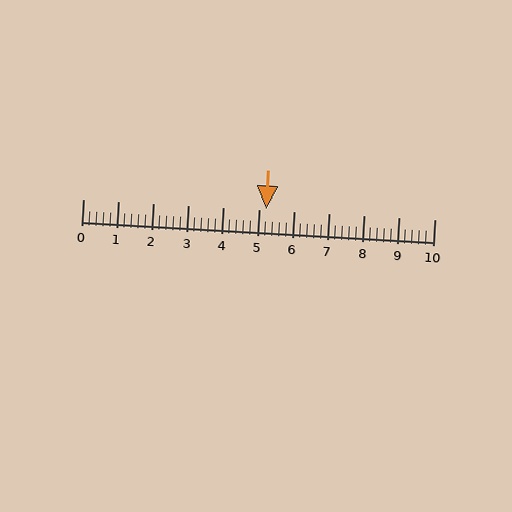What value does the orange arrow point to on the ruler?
The orange arrow points to approximately 5.2.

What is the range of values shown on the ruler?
The ruler shows values from 0 to 10.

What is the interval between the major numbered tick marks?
The major tick marks are spaced 1 units apart.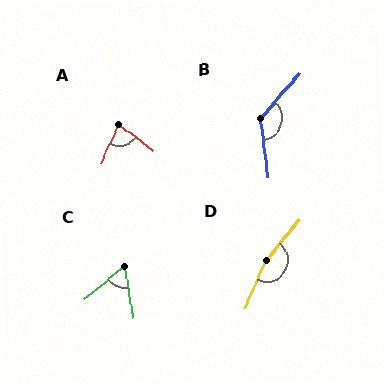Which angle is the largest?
D, at approximately 164 degrees.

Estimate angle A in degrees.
Approximately 76 degrees.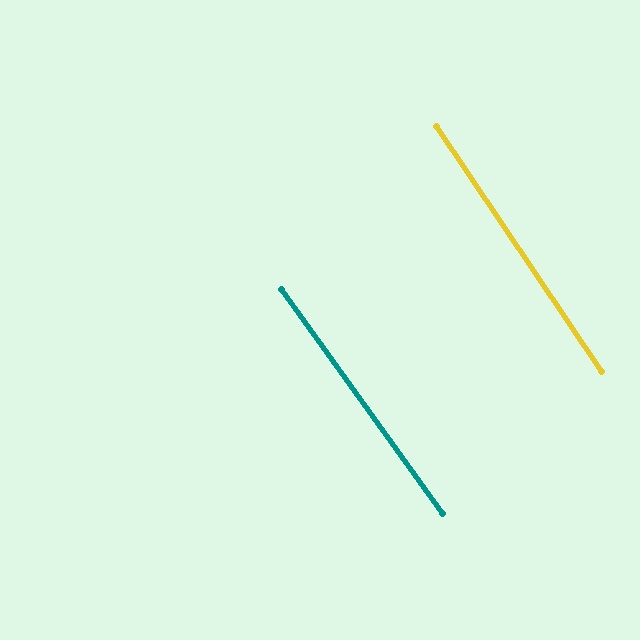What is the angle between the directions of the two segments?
Approximately 2 degrees.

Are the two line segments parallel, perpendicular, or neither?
Parallel — their directions differ by only 1.7°.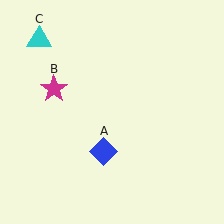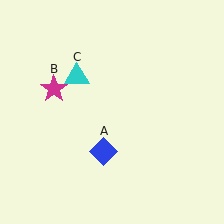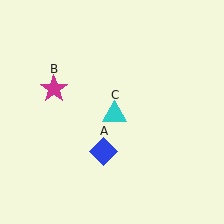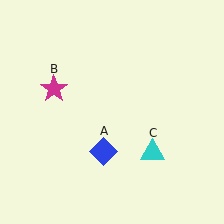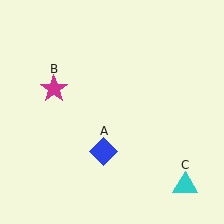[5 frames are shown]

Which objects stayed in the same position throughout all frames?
Blue diamond (object A) and magenta star (object B) remained stationary.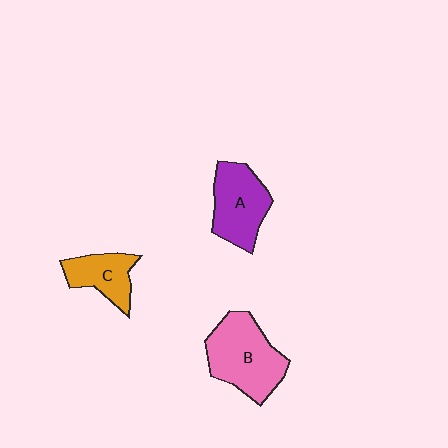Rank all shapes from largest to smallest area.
From largest to smallest: B (pink), A (purple), C (orange).